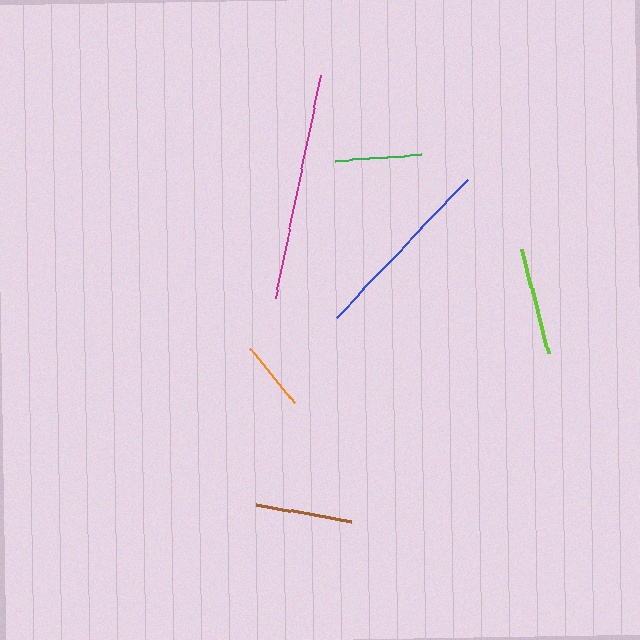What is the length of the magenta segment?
The magenta segment is approximately 227 pixels long.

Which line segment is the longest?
The magenta line is the longest at approximately 227 pixels.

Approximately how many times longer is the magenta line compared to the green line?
The magenta line is approximately 2.6 times the length of the green line.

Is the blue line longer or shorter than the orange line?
The blue line is longer than the orange line.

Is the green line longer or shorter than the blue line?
The blue line is longer than the green line.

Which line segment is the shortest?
The orange line is the shortest at approximately 70 pixels.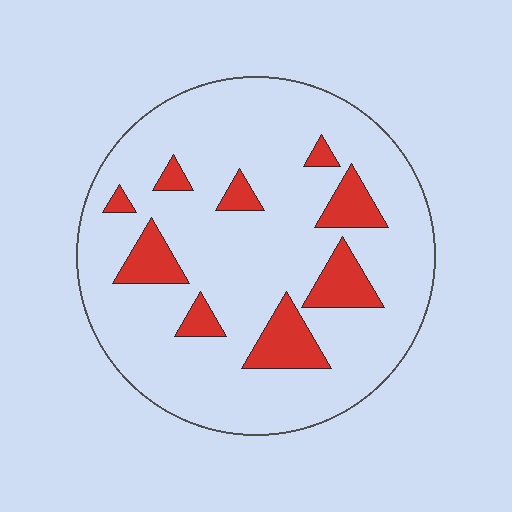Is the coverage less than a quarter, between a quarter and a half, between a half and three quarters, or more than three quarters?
Less than a quarter.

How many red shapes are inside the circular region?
9.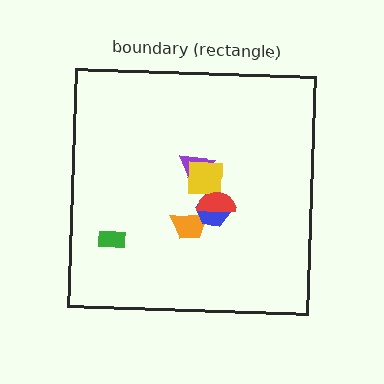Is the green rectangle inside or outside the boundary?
Inside.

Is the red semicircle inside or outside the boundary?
Inside.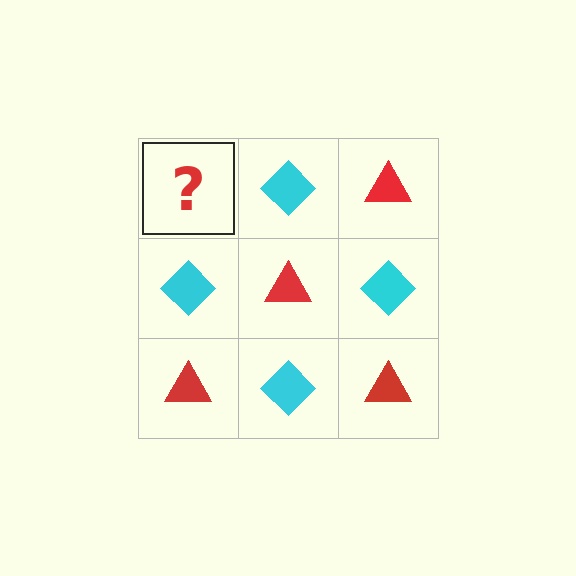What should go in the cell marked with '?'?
The missing cell should contain a red triangle.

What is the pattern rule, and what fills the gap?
The rule is that it alternates red triangle and cyan diamond in a checkerboard pattern. The gap should be filled with a red triangle.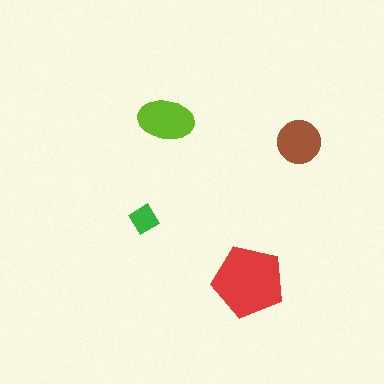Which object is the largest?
The red pentagon.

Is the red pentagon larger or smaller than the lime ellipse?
Larger.